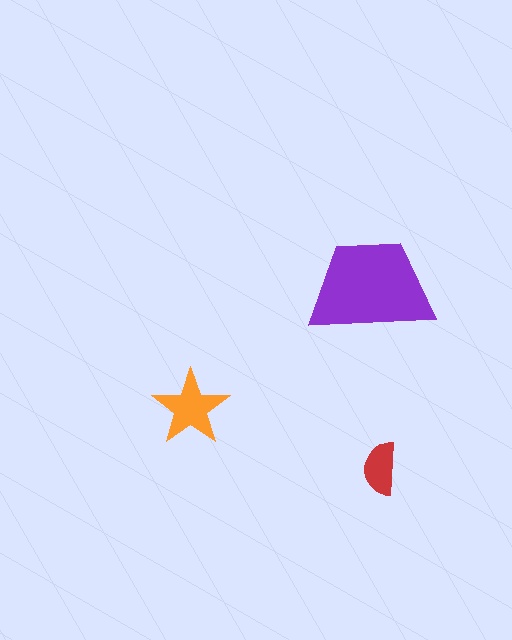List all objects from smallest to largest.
The red semicircle, the orange star, the purple trapezoid.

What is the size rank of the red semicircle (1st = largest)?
3rd.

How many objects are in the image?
There are 3 objects in the image.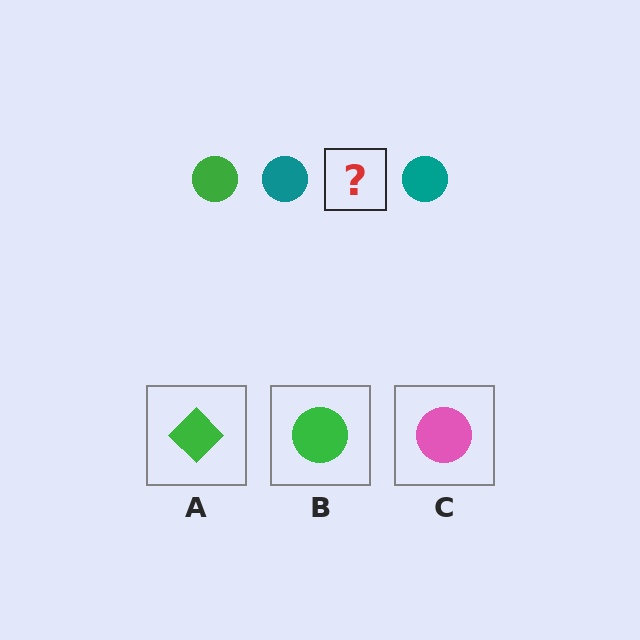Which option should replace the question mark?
Option B.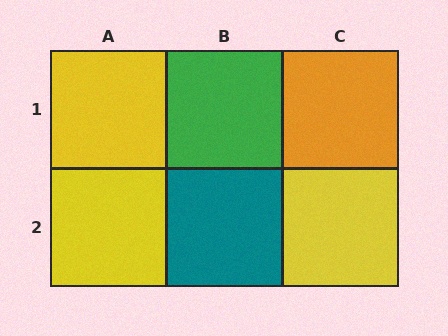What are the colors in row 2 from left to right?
Yellow, teal, yellow.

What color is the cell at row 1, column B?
Green.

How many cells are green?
1 cell is green.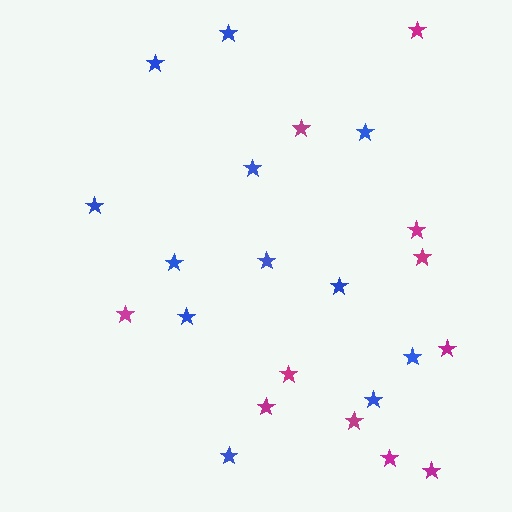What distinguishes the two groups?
There are 2 groups: one group of magenta stars (11) and one group of blue stars (12).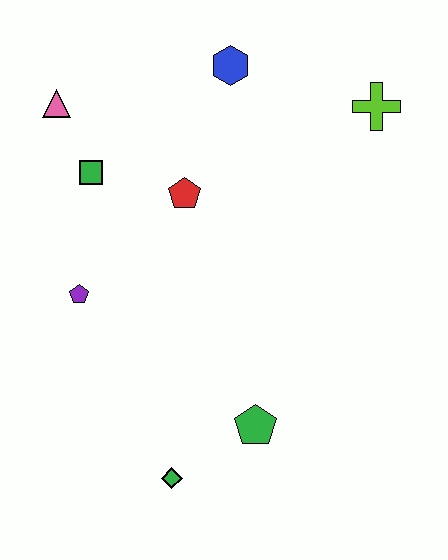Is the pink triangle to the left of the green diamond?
Yes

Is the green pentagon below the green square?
Yes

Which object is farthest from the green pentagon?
The pink triangle is farthest from the green pentagon.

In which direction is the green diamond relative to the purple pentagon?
The green diamond is below the purple pentagon.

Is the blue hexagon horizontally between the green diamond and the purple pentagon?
No